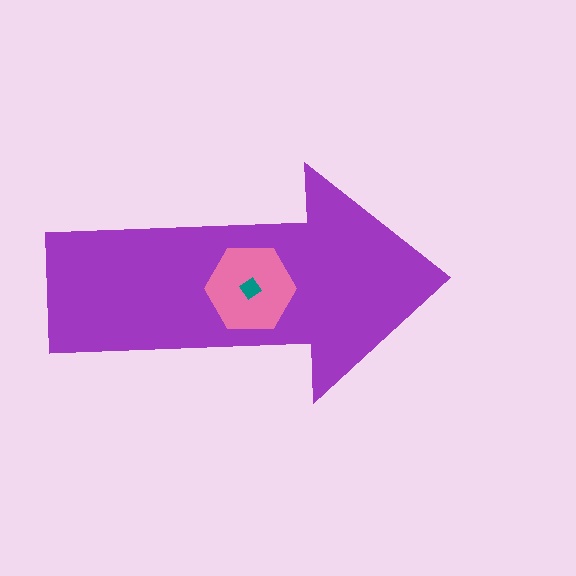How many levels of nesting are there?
3.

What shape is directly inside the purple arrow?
The pink hexagon.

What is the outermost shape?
The purple arrow.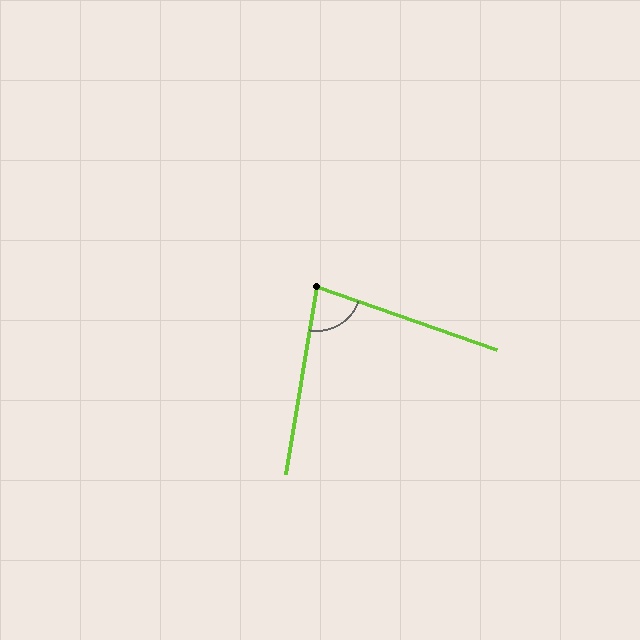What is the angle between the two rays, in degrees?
Approximately 80 degrees.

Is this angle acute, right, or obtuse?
It is acute.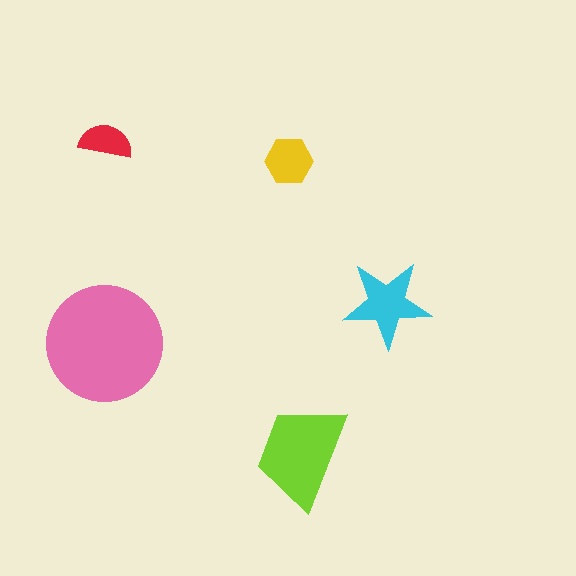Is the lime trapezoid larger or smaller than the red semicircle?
Larger.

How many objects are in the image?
There are 5 objects in the image.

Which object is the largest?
The pink circle.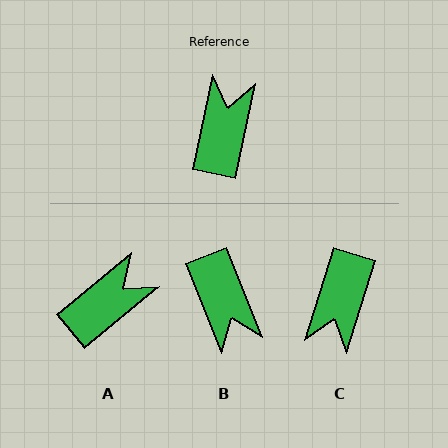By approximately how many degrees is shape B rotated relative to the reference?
Approximately 146 degrees clockwise.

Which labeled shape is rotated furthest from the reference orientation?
C, about 175 degrees away.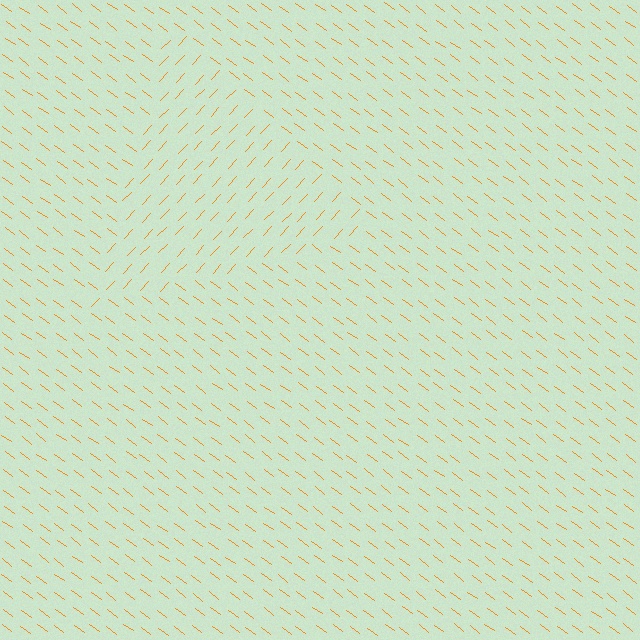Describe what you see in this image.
The image is filled with small orange line segments. A triangle region in the image has lines oriented differently from the surrounding lines, creating a visible texture boundary.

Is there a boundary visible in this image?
Yes, there is a texture boundary formed by a change in line orientation.